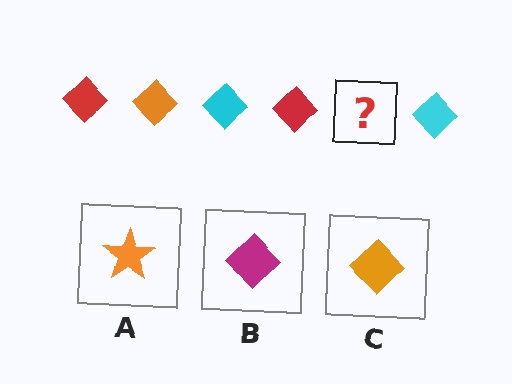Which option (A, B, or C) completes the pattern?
C.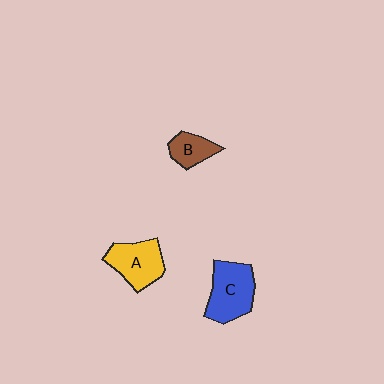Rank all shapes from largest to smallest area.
From largest to smallest: C (blue), A (yellow), B (brown).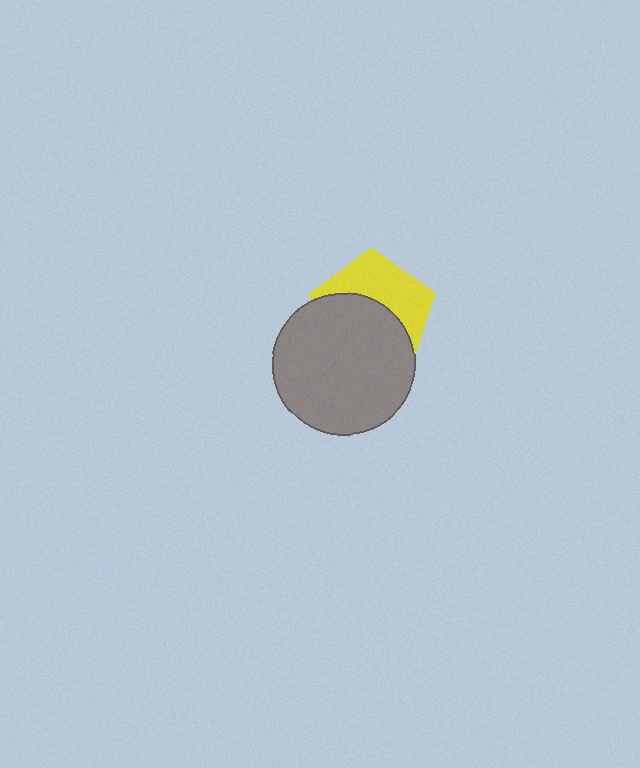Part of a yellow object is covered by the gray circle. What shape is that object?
It is a pentagon.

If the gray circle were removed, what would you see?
You would see the complete yellow pentagon.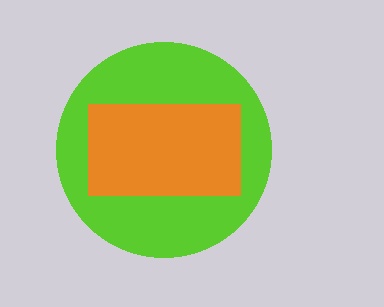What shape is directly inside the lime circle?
The orange rectangle.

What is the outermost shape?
The lime circle.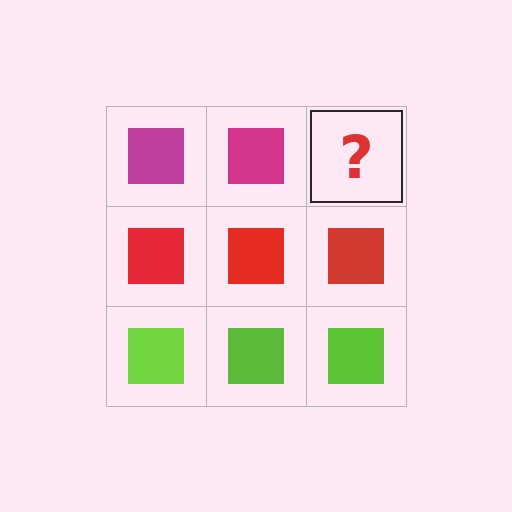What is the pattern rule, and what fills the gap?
The rule is that each row has a consistent color. The gap should be filled with a magenta square.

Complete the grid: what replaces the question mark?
The question mark should be replaced with a magenta square.